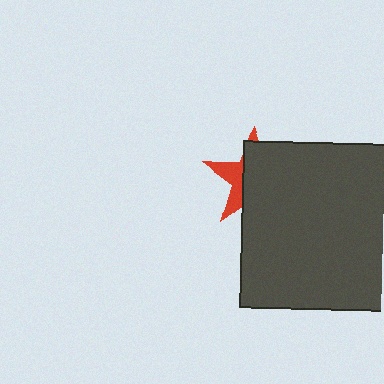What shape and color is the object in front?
The object in front is a dark gray rectangle.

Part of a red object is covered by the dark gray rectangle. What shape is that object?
It is a star.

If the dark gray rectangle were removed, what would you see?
You would see the complete red star.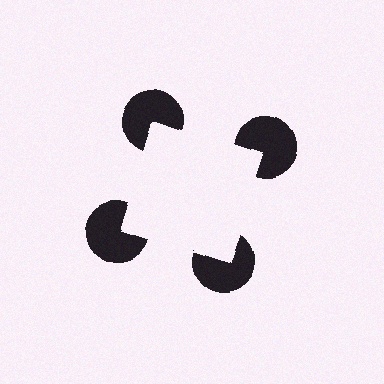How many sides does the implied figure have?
4 sides.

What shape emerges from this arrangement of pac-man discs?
An illusory square — its edges are inferred from the aligned wedge cuts in the pac-man discs, not physically drawn.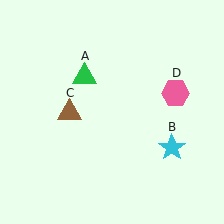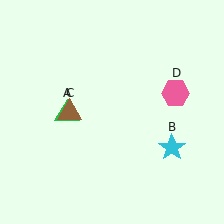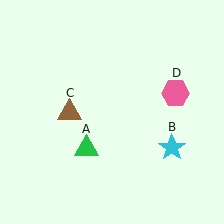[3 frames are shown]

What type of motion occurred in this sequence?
The green triangle (object A) rotated counterclockwise around the center of the scene.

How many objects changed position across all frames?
1 object changed position: green triangle (object A).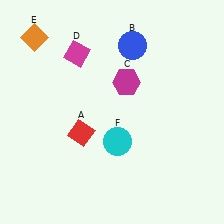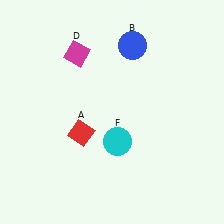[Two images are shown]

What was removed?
The magenta hexagon (C), the orange diamond (E) were removed in Image 2.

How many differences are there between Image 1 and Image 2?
There are 2 differences between the two images.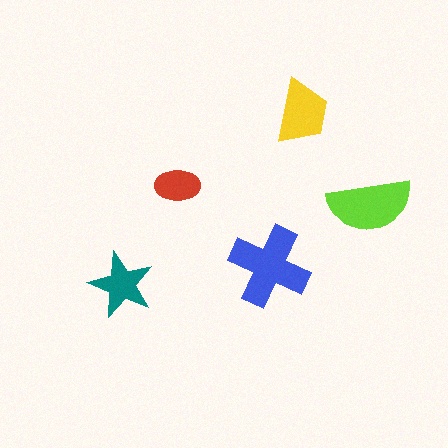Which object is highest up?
The yellow trapezoid is topmost.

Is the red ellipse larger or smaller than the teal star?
Smaller.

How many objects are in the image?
There are 5 objects in the image.